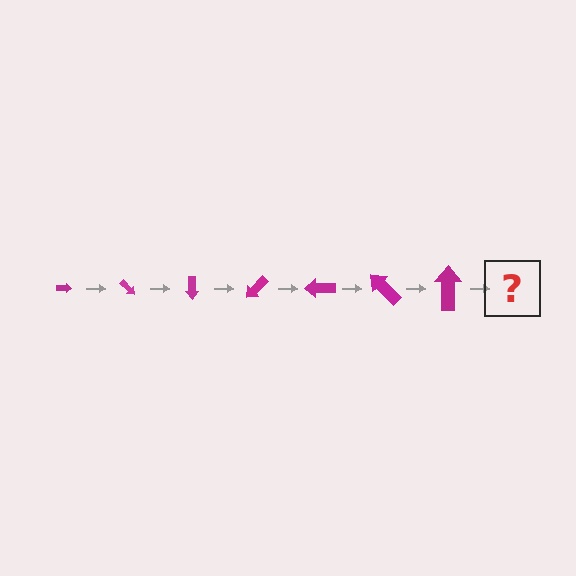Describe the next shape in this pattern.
It should be an arrow, larger than the previous one and rotated 315 degrees from the start.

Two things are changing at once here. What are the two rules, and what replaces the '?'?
The two rules are that the arrow grows larger each step and it rotates 45 degrees each step. The '?' should be an arrow, larger than the previous one and rotated 315 degrees from the start.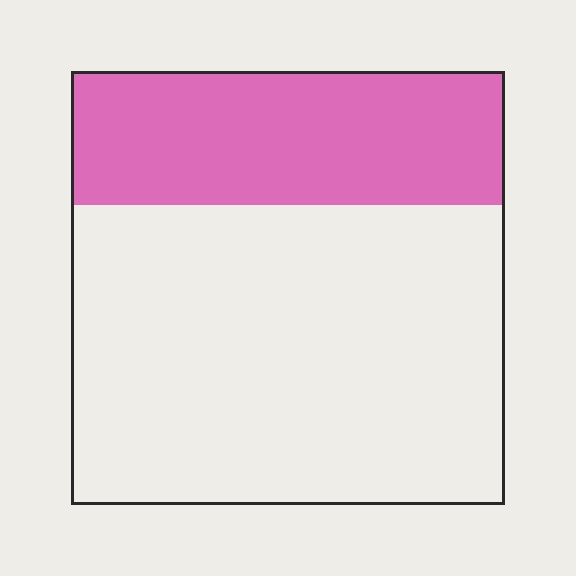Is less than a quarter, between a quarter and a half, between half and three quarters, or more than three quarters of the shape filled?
Between a quarter and a half.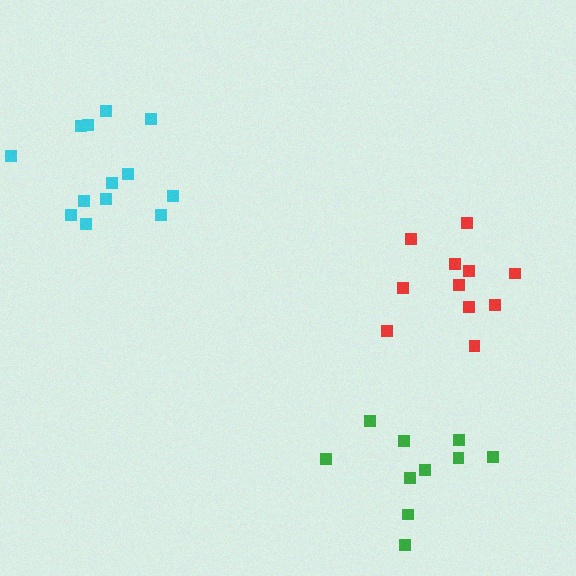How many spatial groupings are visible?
There are 3 spatial groupings.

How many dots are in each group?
Group 1: 13 dots, Group 2: 10 dots, Group 3: 11 dots (34 total).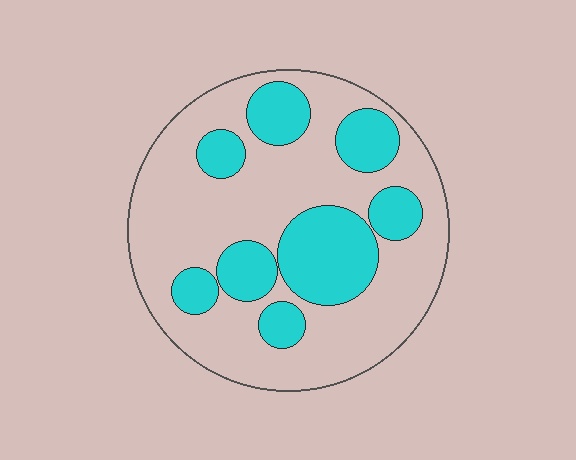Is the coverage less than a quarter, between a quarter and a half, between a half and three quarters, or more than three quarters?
Between a quarter and a half.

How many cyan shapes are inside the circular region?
8.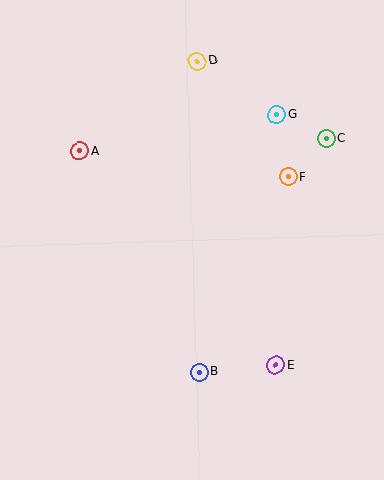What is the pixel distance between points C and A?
The distance between C and A is 247 pixels.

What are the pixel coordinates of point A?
Point A is at (80, 151).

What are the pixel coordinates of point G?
Point G is at (277, 114).